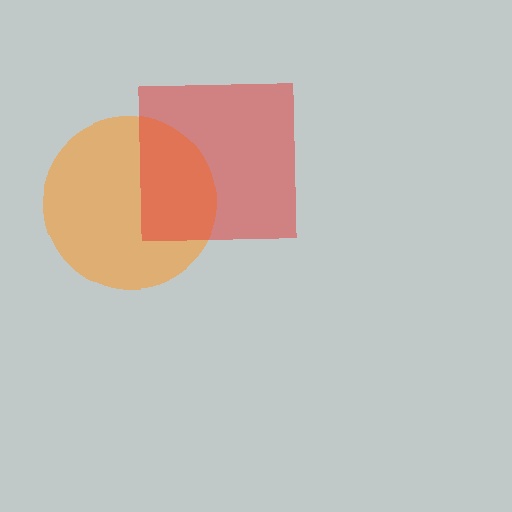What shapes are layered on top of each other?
The layered shapes are: an orange circle, a red square.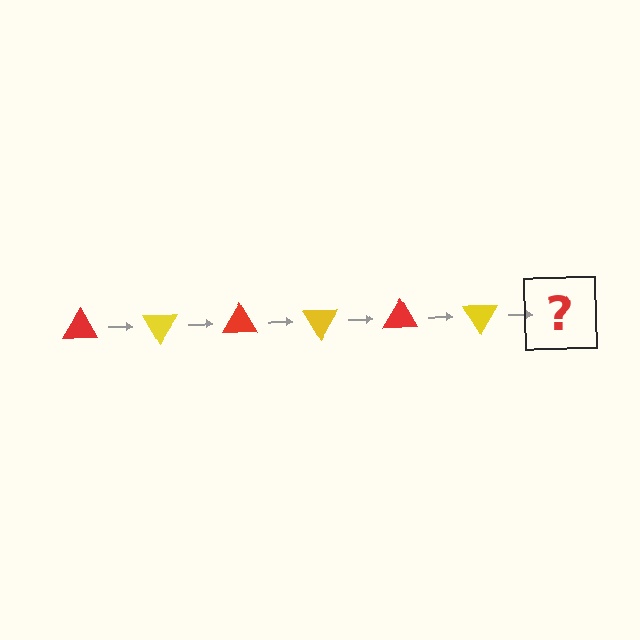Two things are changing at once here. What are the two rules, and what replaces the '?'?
The two rules are that it rotates 60 degrees each step and the color cycles through red and yellow. The '?' should be a red triangle, rotated 360 degrees from the start.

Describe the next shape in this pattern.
It should be a red triangle, rotated 360 degrees from the start.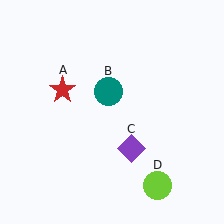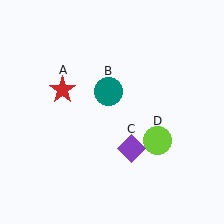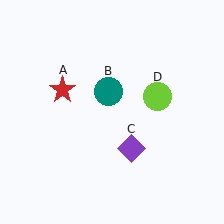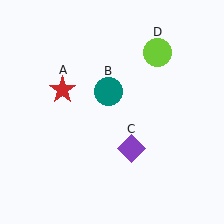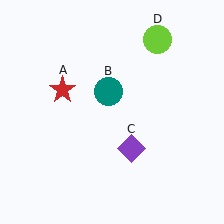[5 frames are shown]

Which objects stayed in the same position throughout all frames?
Red star (object A) and teal circle (object B) and purple diamond (object C) remained stationary.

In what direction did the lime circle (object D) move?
The lime circle (object D) moved up.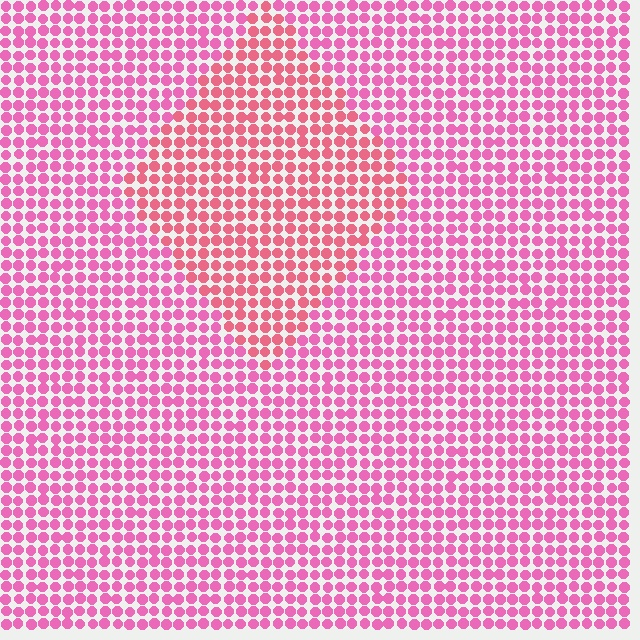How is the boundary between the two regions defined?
The boundary is defined purely by a slight shift in hue (about 24 degrees). Spacing, size, and orientation are identical on both sides.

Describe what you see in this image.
The image is filled with small pink elements in a uniform arrangement. A diamond-shaped region is visible where the elements are tinted to a slightly different hue, forming a subtle color boundary.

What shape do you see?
I see a diamond.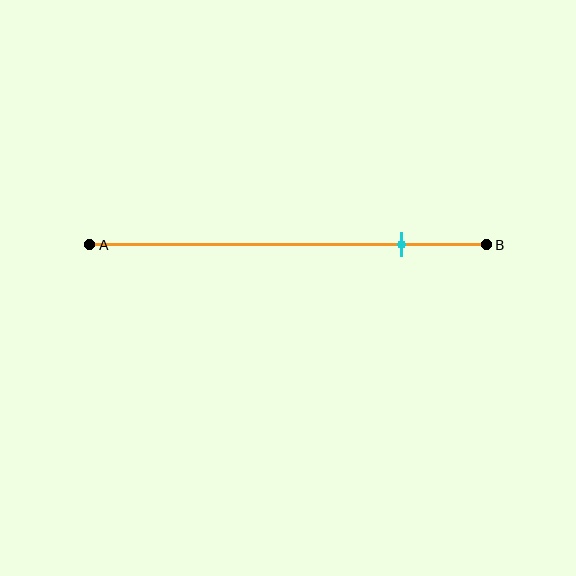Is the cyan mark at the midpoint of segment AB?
No, the mark is at about 80% from A, not at the 50% midpoint.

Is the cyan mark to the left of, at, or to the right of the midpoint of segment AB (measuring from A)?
The cyan mark is to the right of the midpoint of segment AB.